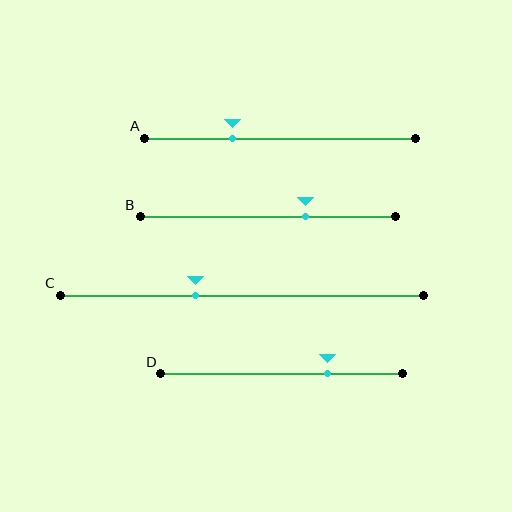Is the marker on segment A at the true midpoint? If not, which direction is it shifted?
No, the marker on segment A is shifted to the left by about 18% of the segment length.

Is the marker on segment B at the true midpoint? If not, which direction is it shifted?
No, the marker on segment B is shifted to the right by about 15% of the segment length.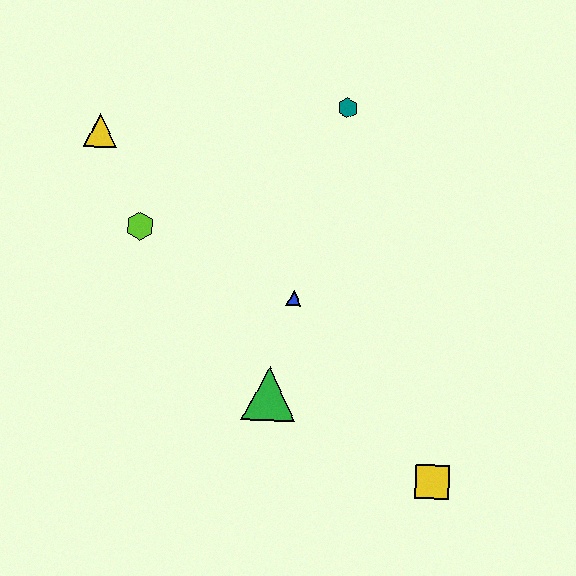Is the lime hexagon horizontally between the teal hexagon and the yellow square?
No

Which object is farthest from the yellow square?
The yellow triangle is farthest from the yellow square.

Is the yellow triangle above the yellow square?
Yes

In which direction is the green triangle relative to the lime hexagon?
The green triangle is below the lime hexagon.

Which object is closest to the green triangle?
The blue triangle is closest to the green triangle.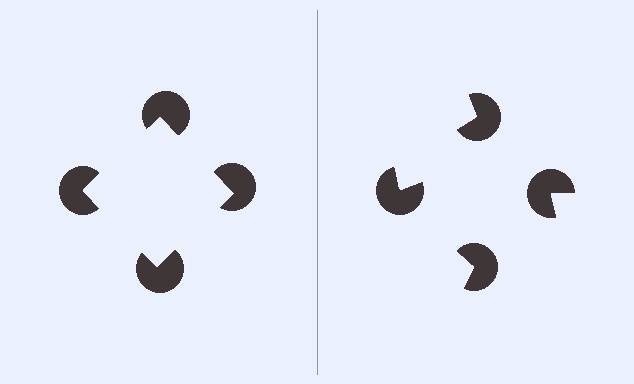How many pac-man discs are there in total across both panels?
8 — 4 on each side.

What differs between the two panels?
The pac-man discs are positioned identically on both sides; only the wedge orientations differ. On the left they align to a square; on the right they are misaligned.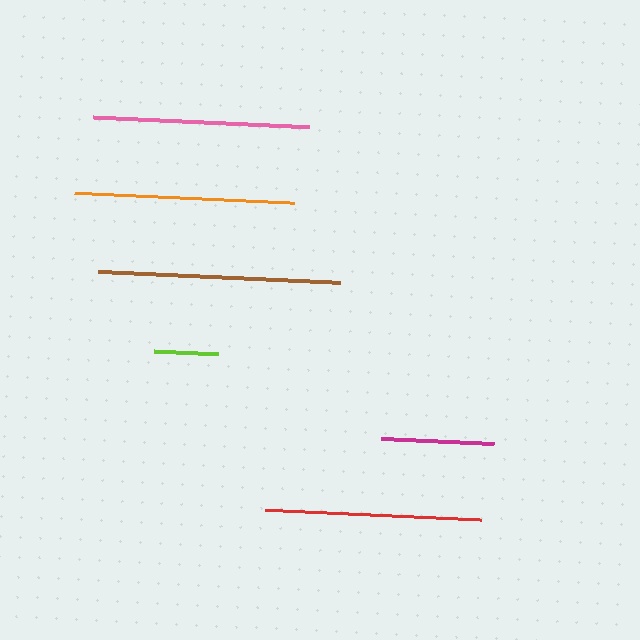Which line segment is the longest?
The brown line is the longest at approximately 242 pixels.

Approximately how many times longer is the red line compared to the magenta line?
The red line is approximately 1.9 times the length of the magenta line.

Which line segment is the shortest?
The lime line is the shortest at approximately 64 pixels.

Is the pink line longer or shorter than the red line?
The red line is longer than the pink line.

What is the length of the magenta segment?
The magenta segment is approximately 113 pixels long.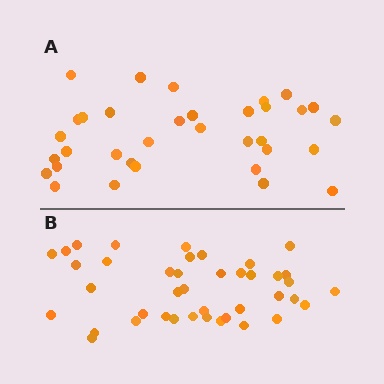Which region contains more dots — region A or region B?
Region B (the bottom region) has more dots.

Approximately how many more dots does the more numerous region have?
Region B has roughly 8 or so more dots than region A.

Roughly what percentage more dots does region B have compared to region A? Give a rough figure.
About 20% more.